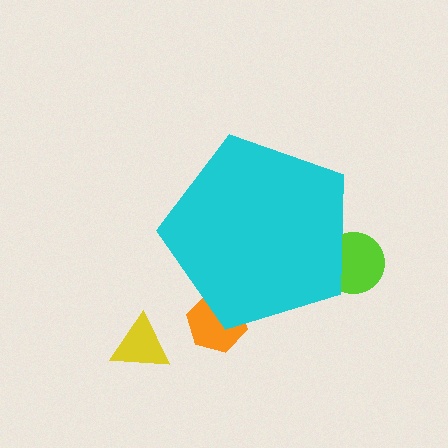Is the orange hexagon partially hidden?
Yes, the orange hexagon is partially hidden behind the cyan pentagon.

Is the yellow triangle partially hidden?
No, the yellow triangle is fully visible.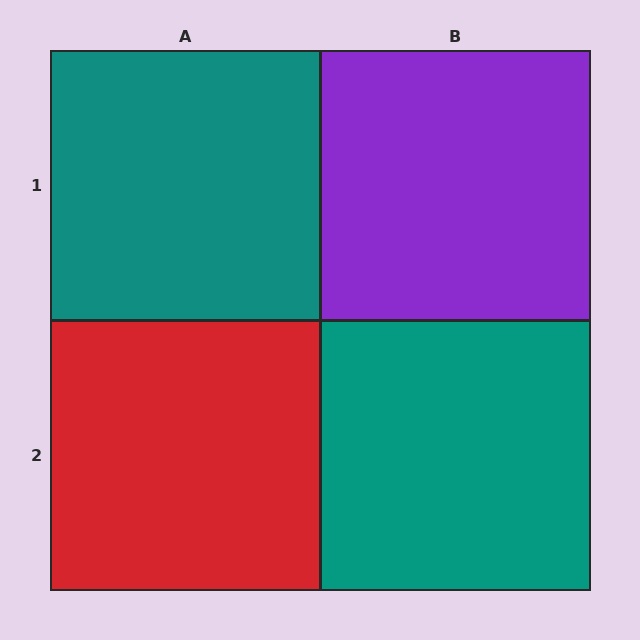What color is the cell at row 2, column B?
Teal.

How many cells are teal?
2 cells are teal.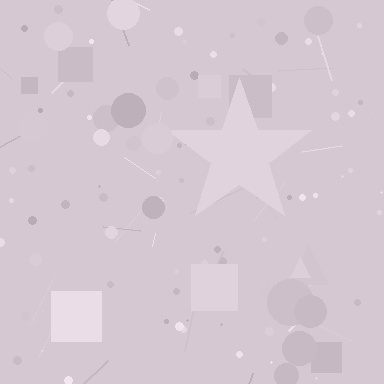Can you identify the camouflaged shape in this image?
The camouflaged shape is a star.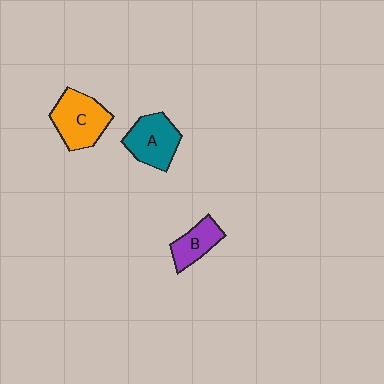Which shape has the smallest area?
Shape B (purple).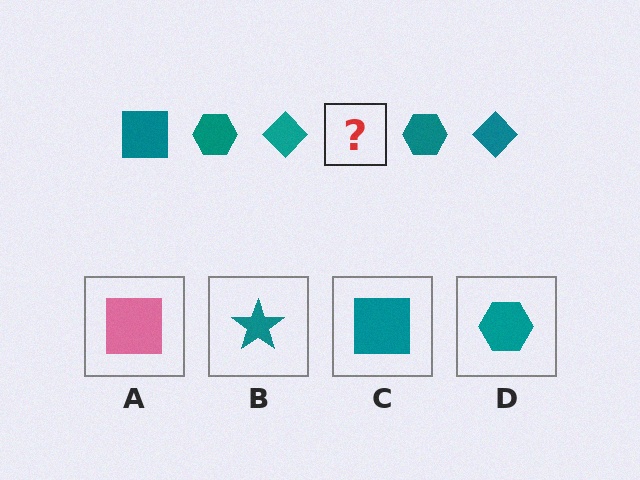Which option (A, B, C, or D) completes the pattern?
C.